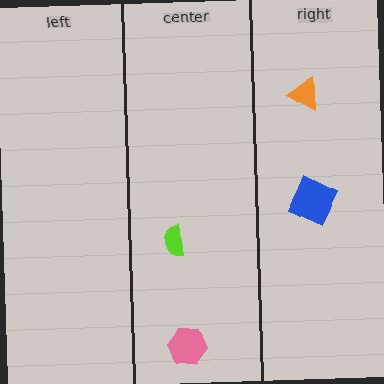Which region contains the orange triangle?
The right region.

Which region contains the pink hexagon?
The center region.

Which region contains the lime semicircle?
The center region.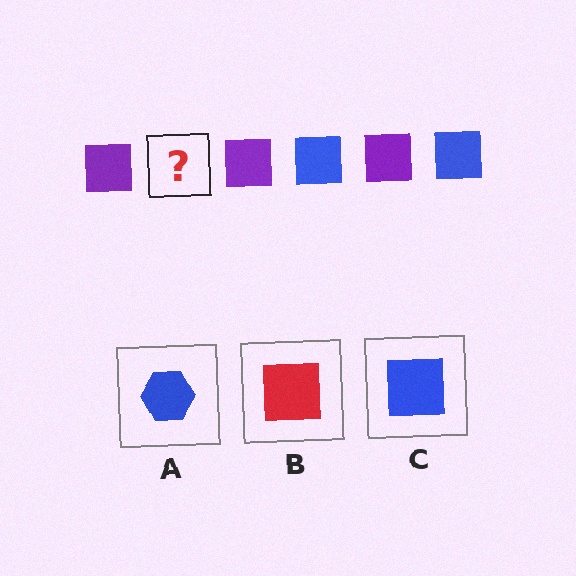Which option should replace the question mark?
Option C.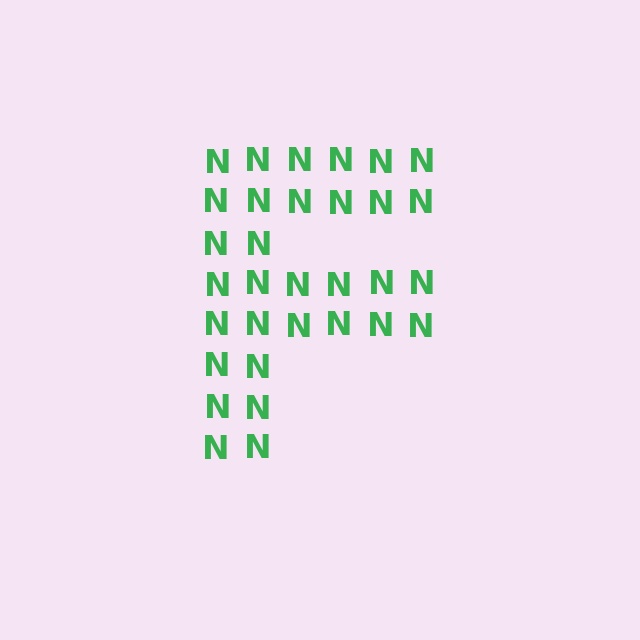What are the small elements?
The small elements are letter N's.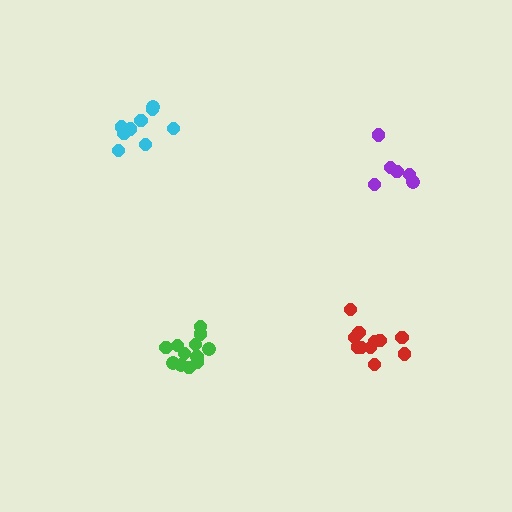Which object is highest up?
The cyan cluster is topmost.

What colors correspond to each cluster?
The clusters are colored: purple, red, green, cyan.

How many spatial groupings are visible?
There are 4 spatial groupings.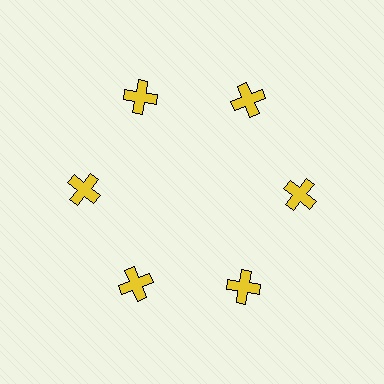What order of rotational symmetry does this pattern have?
This pattern has 6-fold rotational symmetry.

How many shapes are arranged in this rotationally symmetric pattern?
There are 6 shapes, arranged in 6 groups of 1.